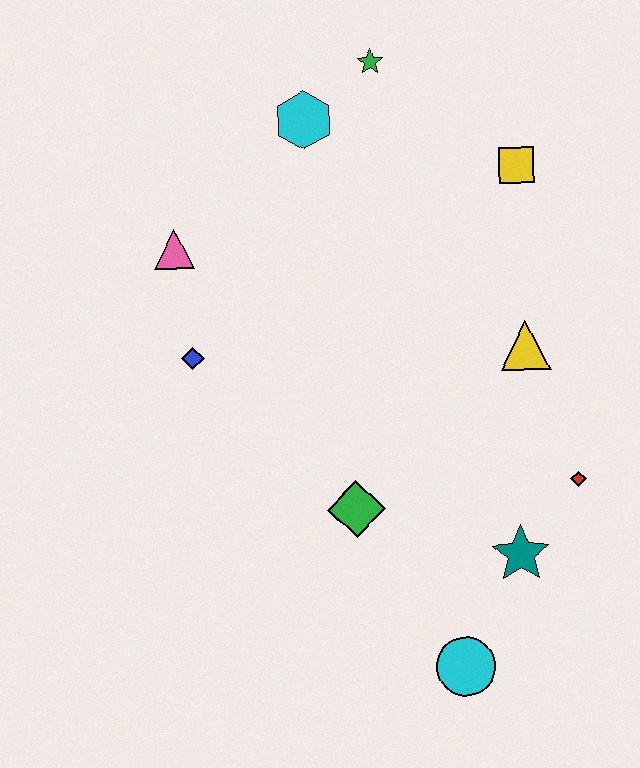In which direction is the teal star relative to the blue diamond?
The teal star is to the right of the blue diamond.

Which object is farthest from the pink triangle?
The cyan circle is farthest from the pink triangle.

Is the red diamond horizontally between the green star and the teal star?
No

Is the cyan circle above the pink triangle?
No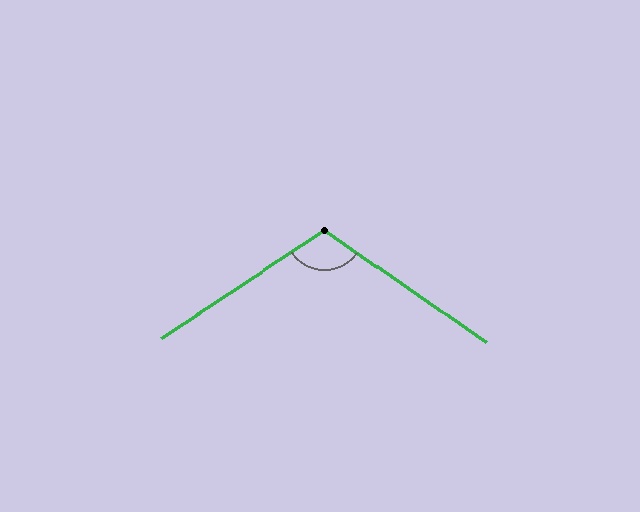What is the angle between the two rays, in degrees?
Approximately 112 degrees.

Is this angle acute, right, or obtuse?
It is obtuse.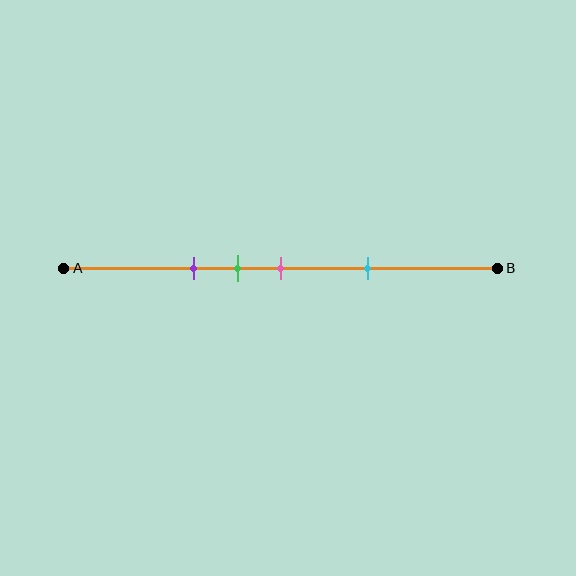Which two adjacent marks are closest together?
The green and pink marks are the closest adjacent pair.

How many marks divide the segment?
There are 4 marks dividing the segment.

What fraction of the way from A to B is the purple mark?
The purple mark is approximately 30% (0.3) of the way from A to B.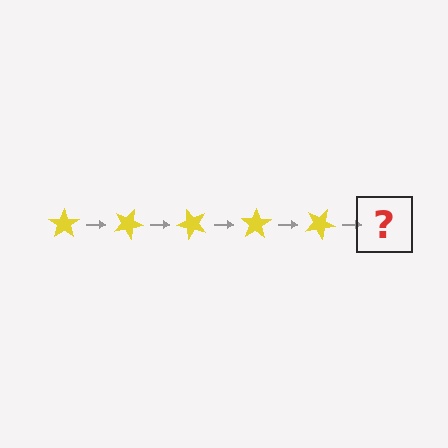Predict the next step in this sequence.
The next step is a yellow star rotated 125 degrees.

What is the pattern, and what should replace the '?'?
The pattern is that the star rotates 25 degrees each step. The '?' should be a yellow star rotated 125 degrees.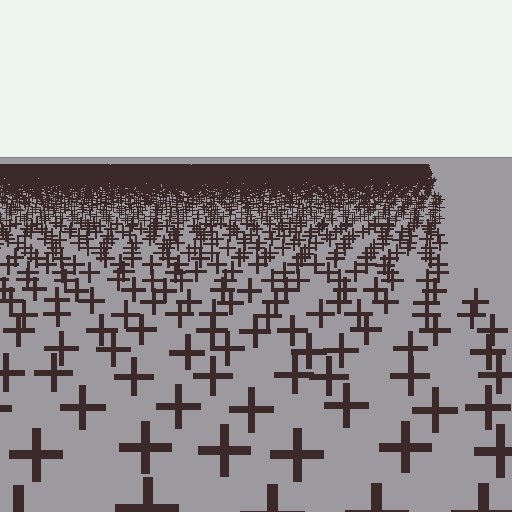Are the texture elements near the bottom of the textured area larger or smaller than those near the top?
Larger. Near the bottom, elements are closer to the viewer and appear at a bigger on-screen size.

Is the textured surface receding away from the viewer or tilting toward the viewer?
The surface is receding away from the viewer. Texture elements get smaller and denser toward the top.